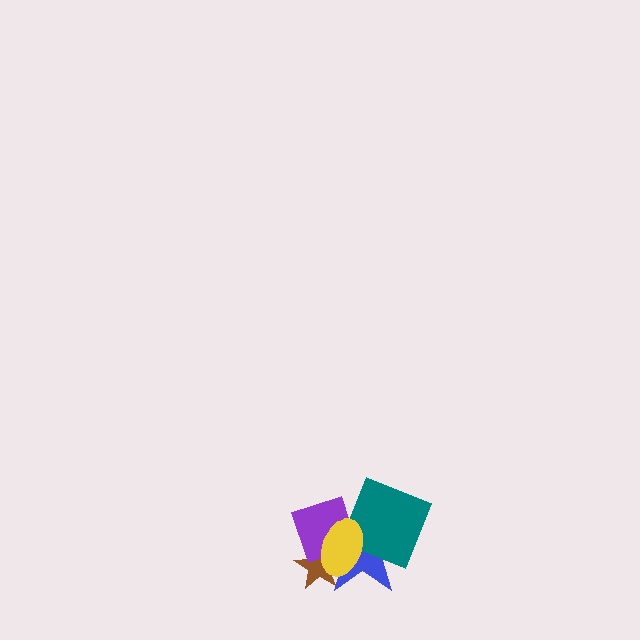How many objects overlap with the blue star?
4 objects overlap with the blue star.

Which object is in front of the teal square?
The yellow ellipse is in front of the teal square.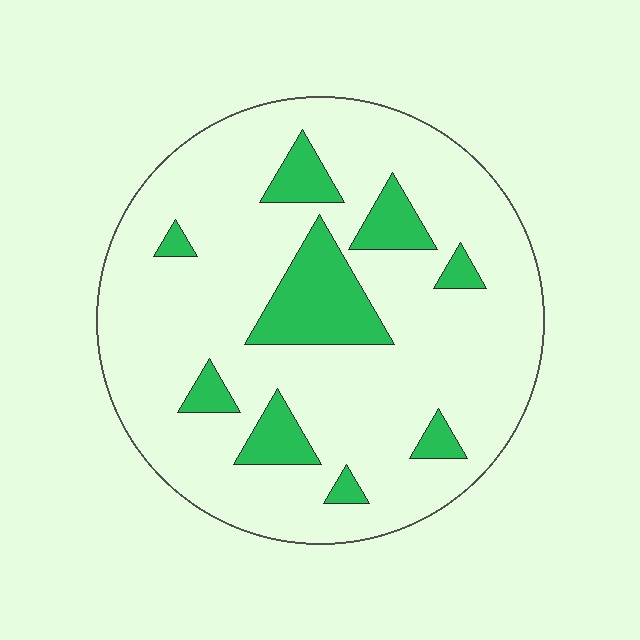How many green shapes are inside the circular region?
9.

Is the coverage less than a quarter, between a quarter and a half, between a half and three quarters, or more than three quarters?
Less than a quarter.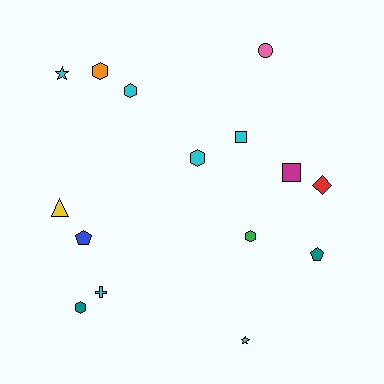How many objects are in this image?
There are 15 objects.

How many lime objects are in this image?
There are no lime objects.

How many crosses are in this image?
There is 1 cross.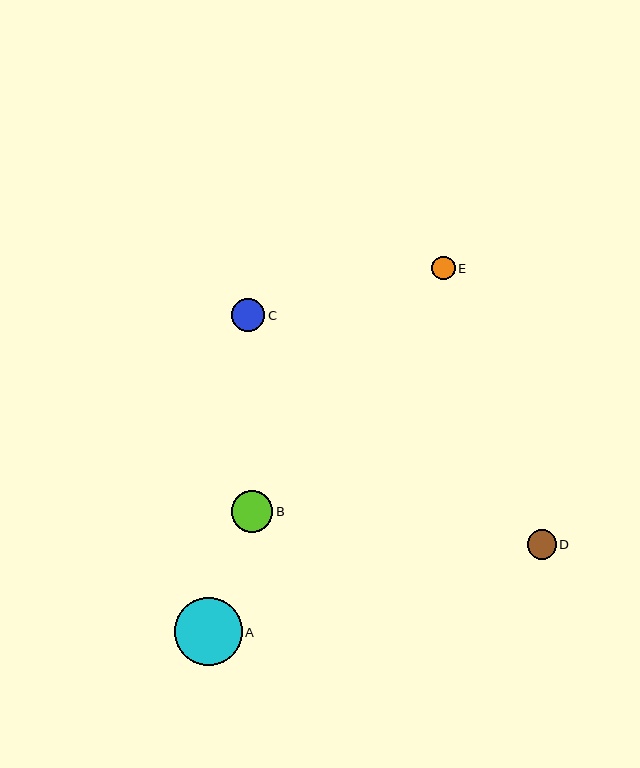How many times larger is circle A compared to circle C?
Circle A is approximately 2.0 times the size of circle C.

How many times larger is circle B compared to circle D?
Circle B is approximately 1.4 times the size of circle D.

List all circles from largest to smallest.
From largest to smallest: A, B, C, D, E.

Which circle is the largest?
Circle A is the largest with a size of approximately 68 pixels.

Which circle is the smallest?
Circle E is the smallest with a size of approximately 24 pixels.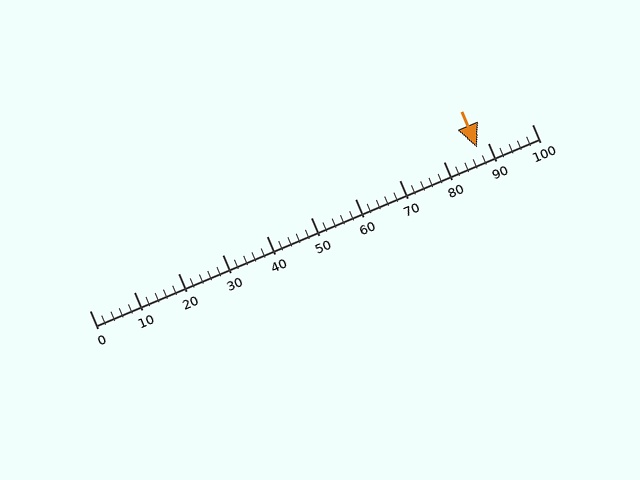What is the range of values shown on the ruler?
The ruler shows values from 0 to 100.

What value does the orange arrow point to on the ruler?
The orange arrow points to approximately 88.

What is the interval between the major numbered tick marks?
The major tick marks are spaced 10 units apart.